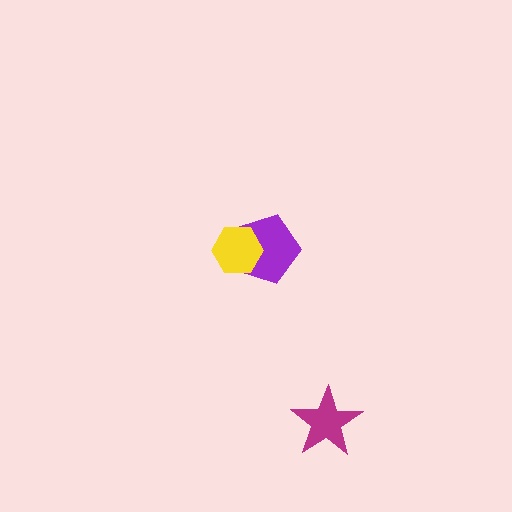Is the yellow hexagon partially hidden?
No, no other shape covers it.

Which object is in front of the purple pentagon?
The yellow hexagon is in front of the purple pentagon.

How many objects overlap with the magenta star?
0 objects overlap with the magenta star.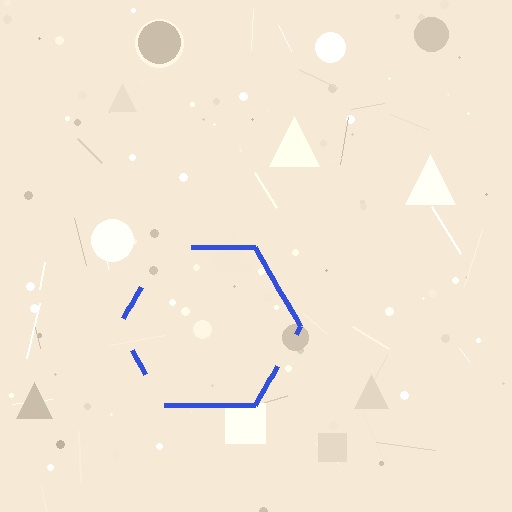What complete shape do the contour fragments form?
The contour fragments form a hexagon.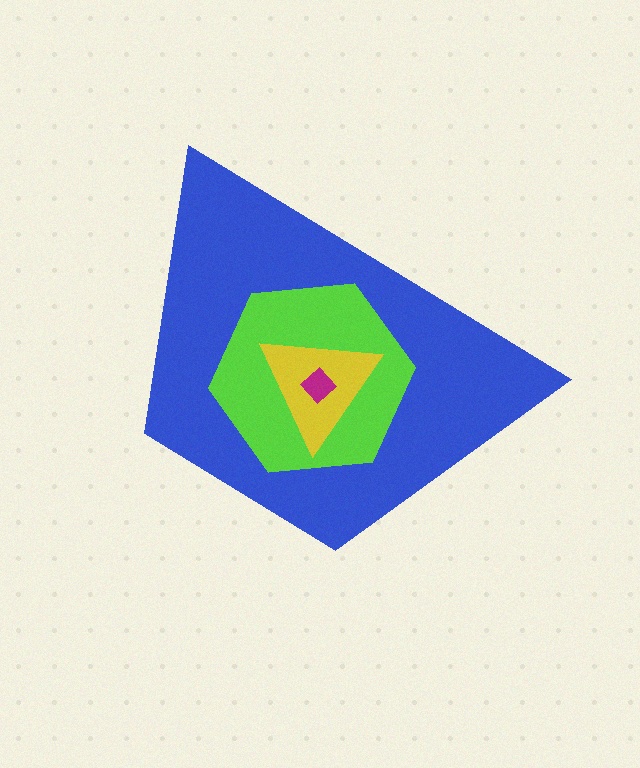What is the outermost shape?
The blue trapezoid.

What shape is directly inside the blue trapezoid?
The lime hexagon.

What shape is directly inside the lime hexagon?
The yellow triangle.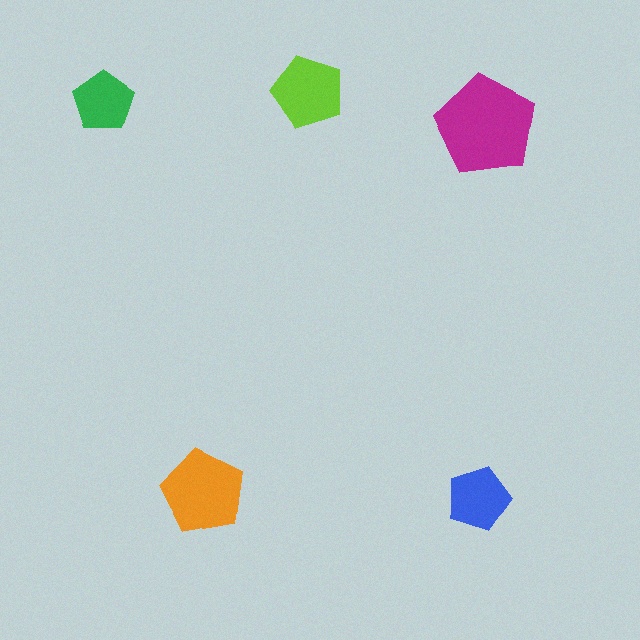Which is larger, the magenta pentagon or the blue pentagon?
The magenta one.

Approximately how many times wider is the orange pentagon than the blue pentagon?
About 1.5 times wider.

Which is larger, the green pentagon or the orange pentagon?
The orange one.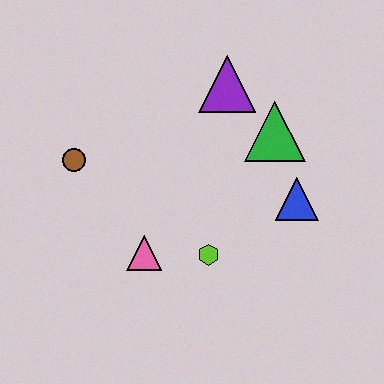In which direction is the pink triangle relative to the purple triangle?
The pink triangle is below the purple triangle.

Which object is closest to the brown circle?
The pink triangle is closest to the brown circle.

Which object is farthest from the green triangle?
The brown circle is farthest from the green triangle.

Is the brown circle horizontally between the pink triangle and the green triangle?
No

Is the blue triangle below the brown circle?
Yes